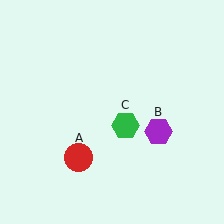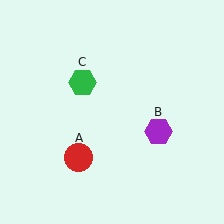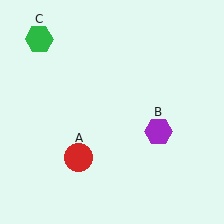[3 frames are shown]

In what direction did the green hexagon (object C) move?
The green hexagon (object C) moved up and to the left.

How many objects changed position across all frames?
1 object changed position: green hexagon (object C).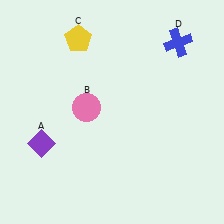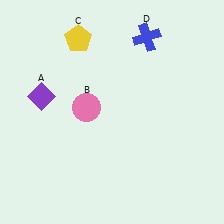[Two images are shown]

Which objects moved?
The objects that moved are: the purple diamond (A), the blue cross (D).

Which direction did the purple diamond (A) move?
The purple diamond (A) moved up.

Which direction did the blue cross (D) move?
The blue cross (D) moved left.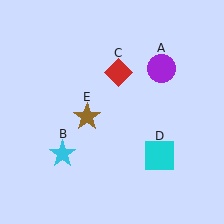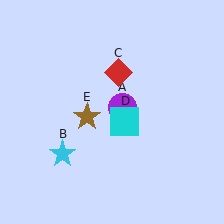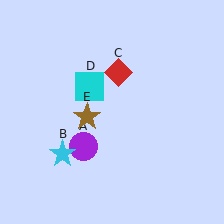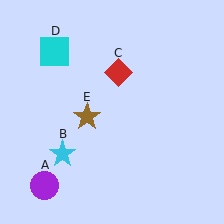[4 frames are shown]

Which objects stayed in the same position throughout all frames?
Cyan star (object B) and red diamond (object C) and brown star (object E) remained stationary.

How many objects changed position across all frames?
2 objects changed position: purple circle (object A), cyan square (object D).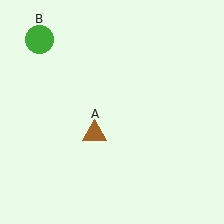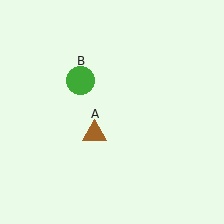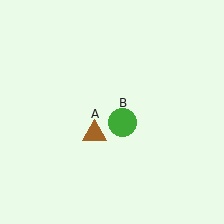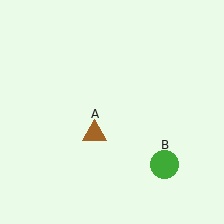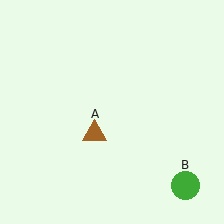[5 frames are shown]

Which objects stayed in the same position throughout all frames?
Brown triangle (object A) remained stationary.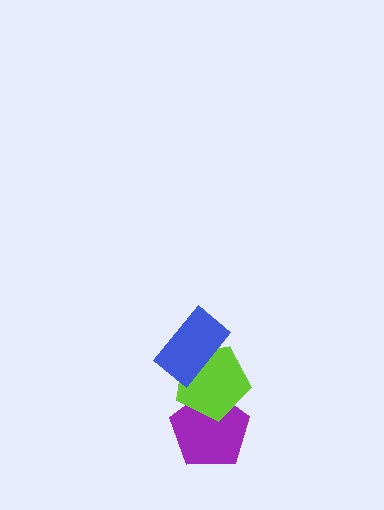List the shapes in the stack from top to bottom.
From top to bottom: the blue rectangle, the lime pentagon, the purple pentagon.